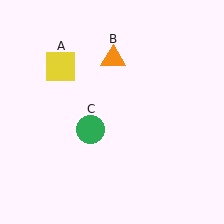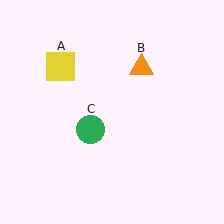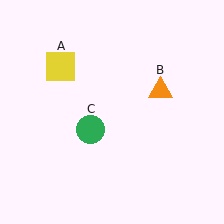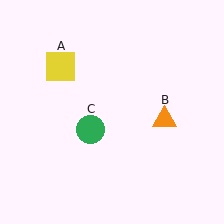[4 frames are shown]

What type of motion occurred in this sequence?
The orange triangle (object B) rotated clockwise around the center of the scene.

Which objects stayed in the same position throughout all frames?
Yellow square (object A) and green circle (object C) remained stationary.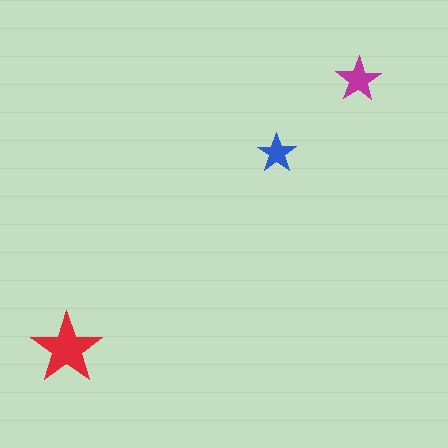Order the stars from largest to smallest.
the red one, the magenta one, the blue one.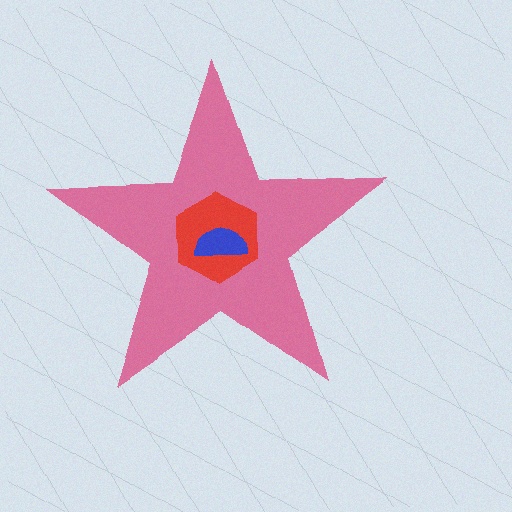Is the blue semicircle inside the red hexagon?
Yes.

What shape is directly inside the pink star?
The red hexagon.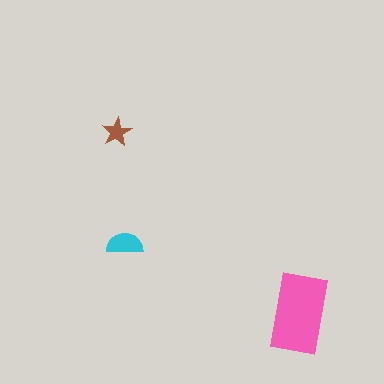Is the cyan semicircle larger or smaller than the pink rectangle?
Smaller.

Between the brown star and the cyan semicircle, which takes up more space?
The cyan semicircle.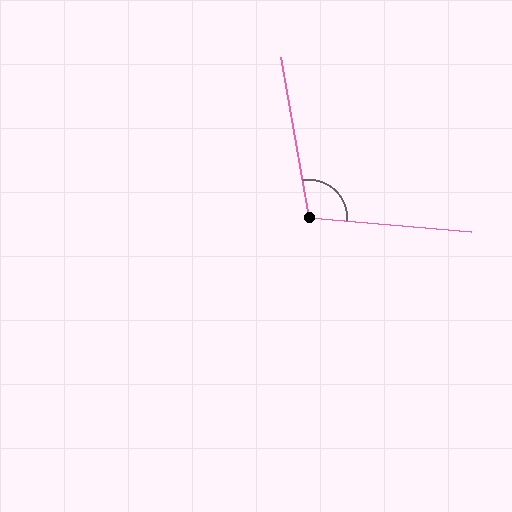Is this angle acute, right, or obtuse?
It is obtuse.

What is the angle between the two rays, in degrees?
Approximately 105 degrees.